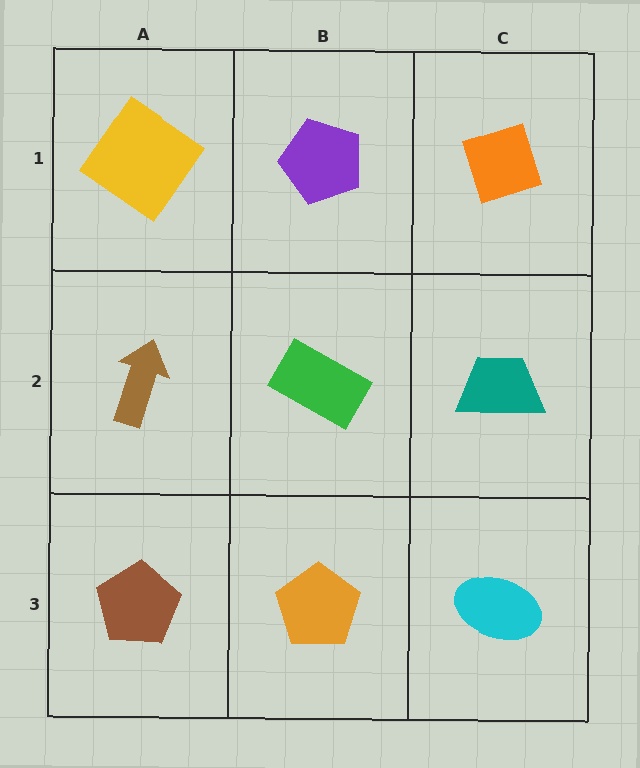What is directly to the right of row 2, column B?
A teal trapezoid.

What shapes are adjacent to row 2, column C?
An orange diamond (row 1, column C), a cyan ellipse (row 3, column C), a green rectangle (row 2, column B).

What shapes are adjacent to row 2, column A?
A yellow diamond (row 1, column A), a brown pentagon (row 3, column A), a green rectangle (row 2, column B).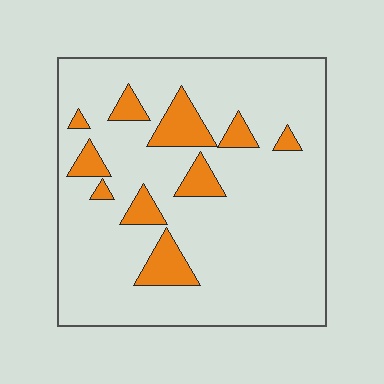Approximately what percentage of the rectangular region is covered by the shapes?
Approximately 15%.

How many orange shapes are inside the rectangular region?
10.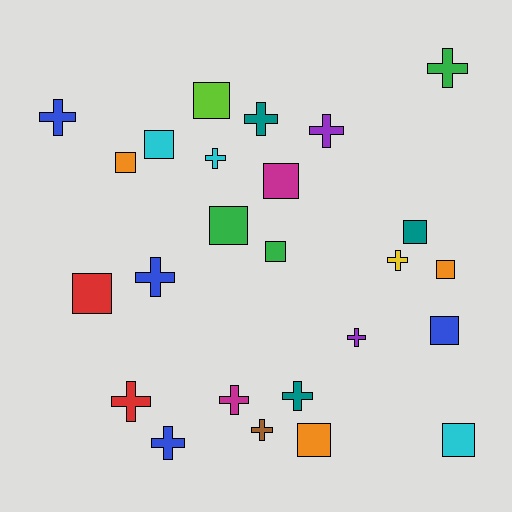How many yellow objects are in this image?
There is 1 yellow object.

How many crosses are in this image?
There are 13 crosses.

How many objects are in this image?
There are 25 objects.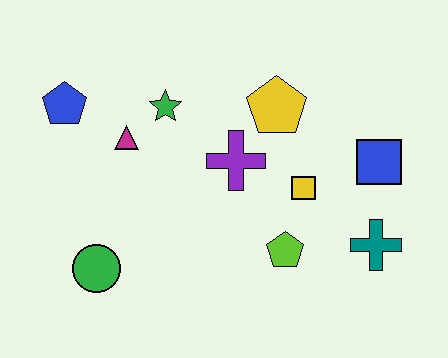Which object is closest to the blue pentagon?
The magenta triangle is closest to the blue pentagon.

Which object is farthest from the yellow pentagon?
The green circle is farthest from the yellow pentagon.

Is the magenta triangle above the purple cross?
Yes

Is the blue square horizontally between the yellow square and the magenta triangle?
No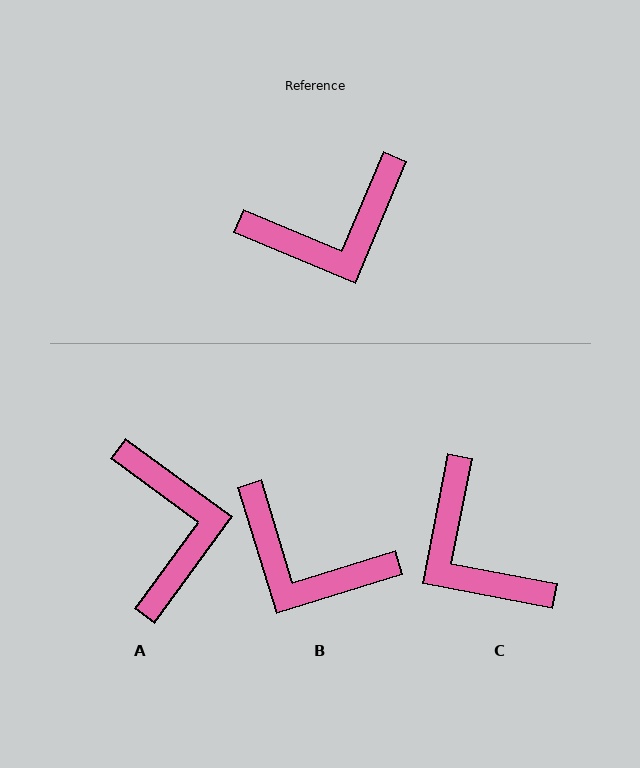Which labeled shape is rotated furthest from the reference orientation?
C, about 78 degrees away.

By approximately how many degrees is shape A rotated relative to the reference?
Approximately 77 degrees counter-clockwise.